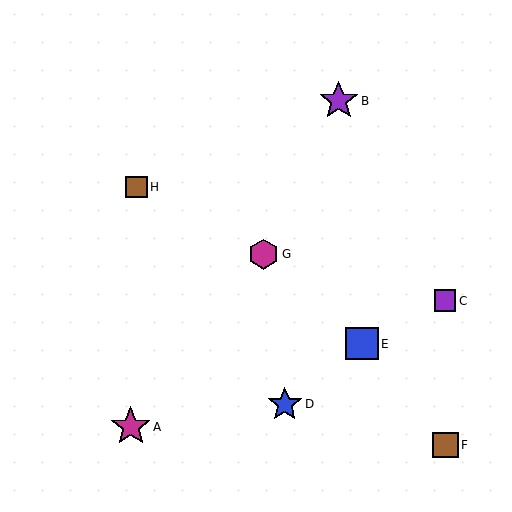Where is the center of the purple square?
The center of the purple square is at (445, 301).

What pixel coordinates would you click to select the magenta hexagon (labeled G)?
Click at (264, 254) to select the magenta hexagon G.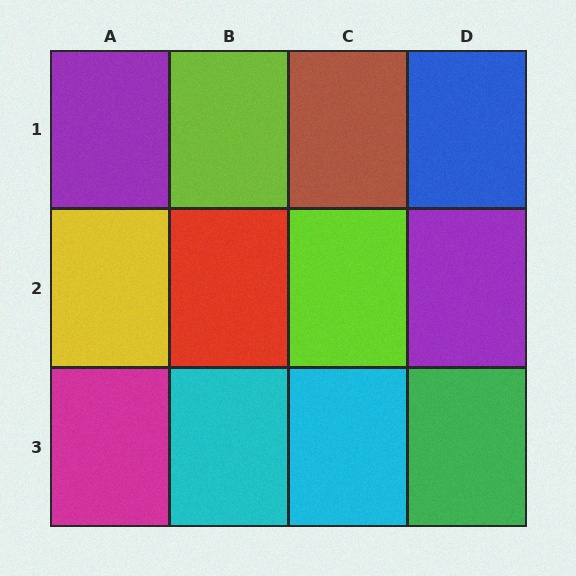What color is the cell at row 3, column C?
Cyan.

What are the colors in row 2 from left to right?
Yellow, red, lime, purple.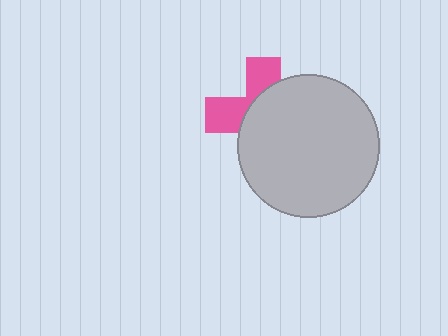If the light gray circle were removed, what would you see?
You would see the complete pink cross.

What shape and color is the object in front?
The object in front is a light gray circle.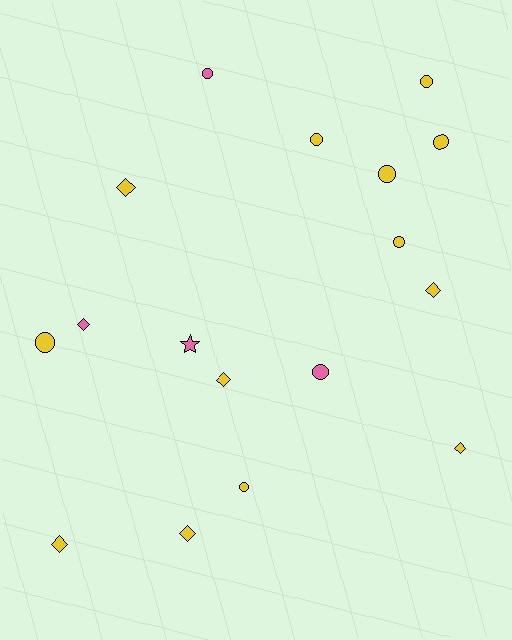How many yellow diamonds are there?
There are 6 yellow diamonds.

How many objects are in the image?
There are 17 objects.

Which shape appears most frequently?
Circle, with 9 objects.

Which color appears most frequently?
Yellow, with 13 objects.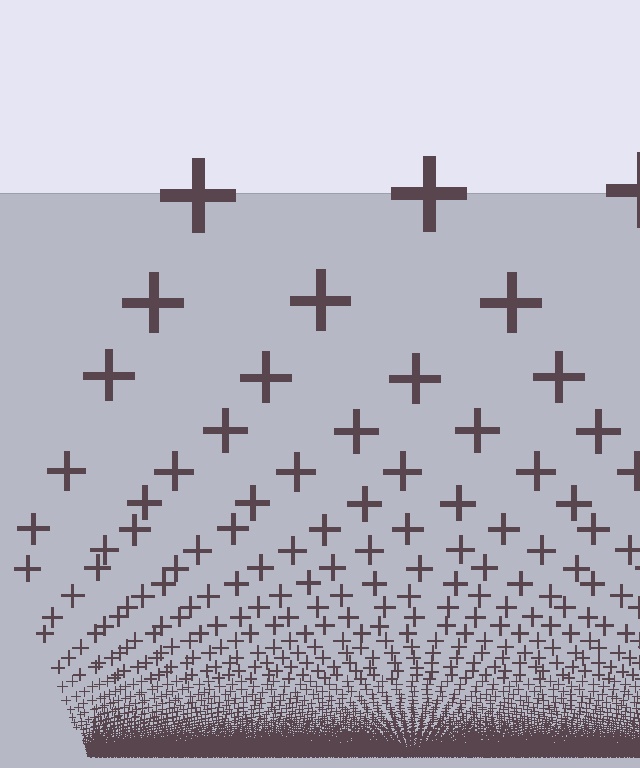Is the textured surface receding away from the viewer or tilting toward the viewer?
The surface appears to tilt toward the viewer. Texture elements get larger and sparser toward the top.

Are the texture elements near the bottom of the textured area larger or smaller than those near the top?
Smaller. The gradient is inverted — elements near the bottom are smaller and denser.